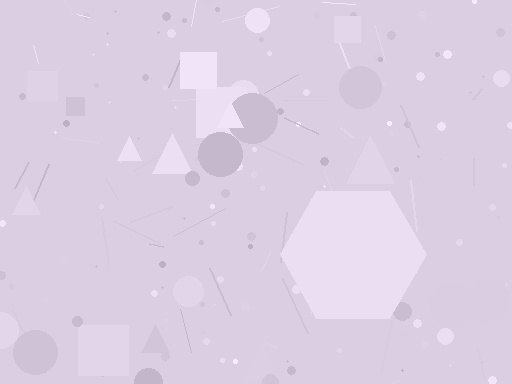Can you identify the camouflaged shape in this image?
The camouflaged shape is a hexagon.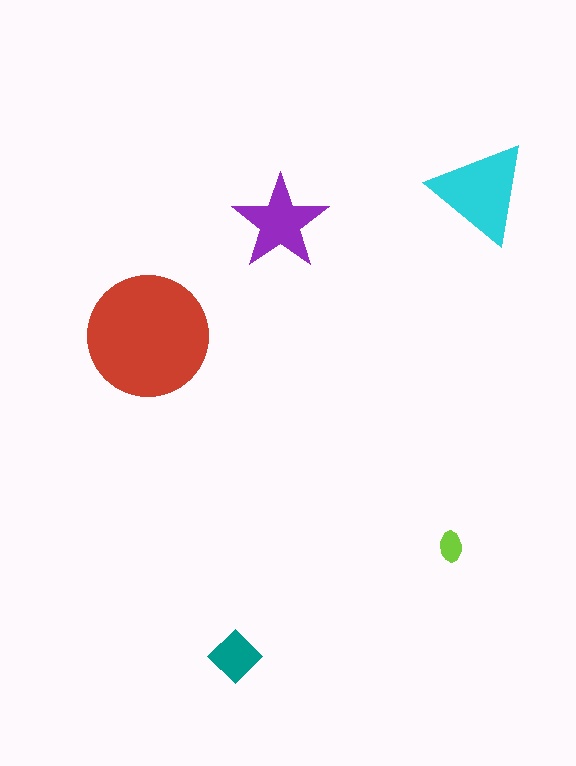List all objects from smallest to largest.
The lime ellipse, the teal diamond, the purple star, the cyan triangle, the red circle.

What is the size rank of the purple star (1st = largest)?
3rd.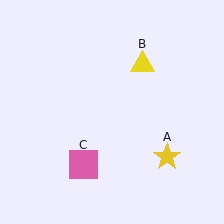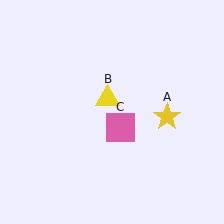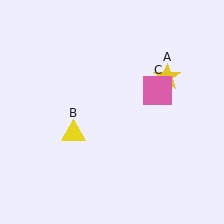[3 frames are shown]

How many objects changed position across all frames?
3 objects changed position: yellow star (object A), yellow triangle (object B), pink square (object C).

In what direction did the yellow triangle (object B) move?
The yellow triangle (object B) moved down and to the left.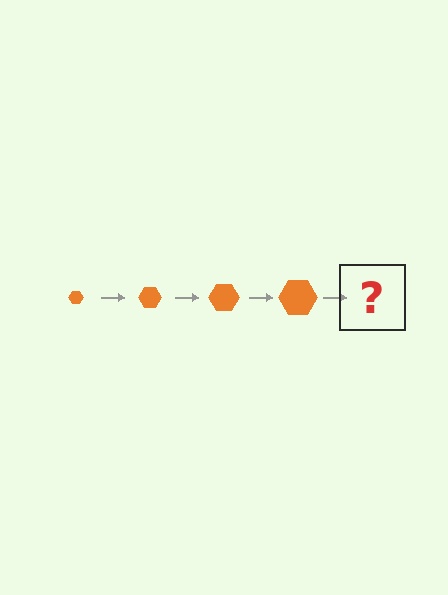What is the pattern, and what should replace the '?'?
The pattern is that the hexagon gets progressively larger each step. The '?' should be an orange hexagon, larger than the previous one.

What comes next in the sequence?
The next element should be an orange hexagon, larger than the previous one.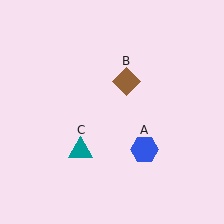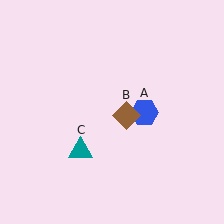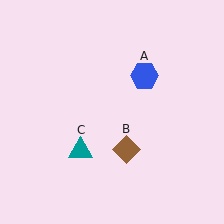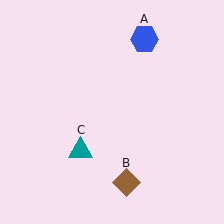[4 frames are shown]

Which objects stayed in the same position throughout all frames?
Teal triangle (object C) remained stationary.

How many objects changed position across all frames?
2 objects changed position: blue hexagon (object A), brown diamond (object B).